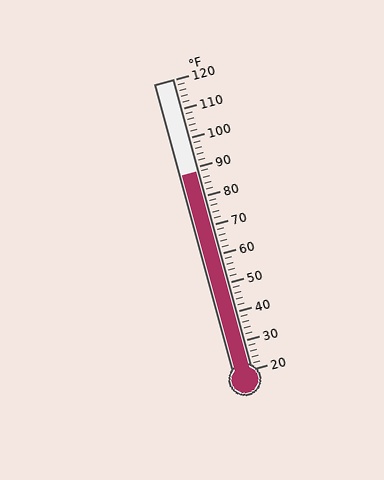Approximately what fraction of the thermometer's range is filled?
The thermometer is filled to approximately 70% of its range.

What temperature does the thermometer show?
The thermometer shows approximately 88°F.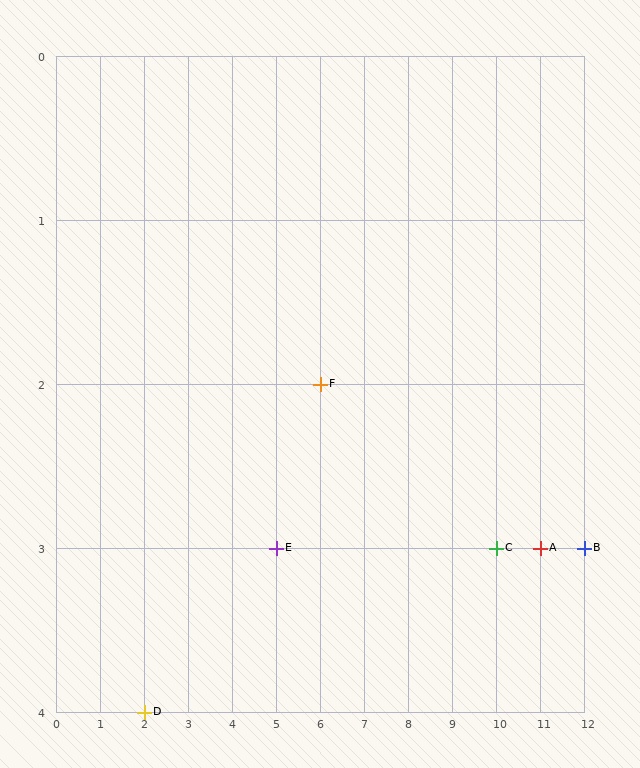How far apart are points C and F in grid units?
Points C and F are 4 columns and 1 row apart (about 4.1 grid units diagonally).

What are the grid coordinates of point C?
Point C is at grid coordinates (10, 3).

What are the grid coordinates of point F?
Point F is at grid coordinates (6, 2).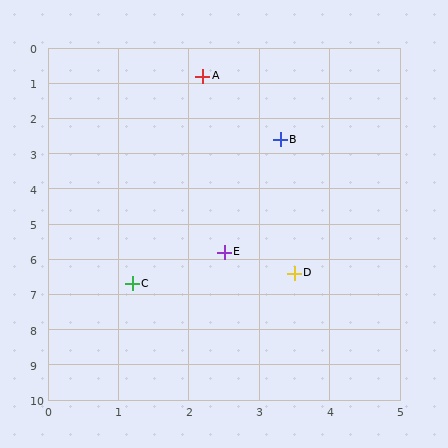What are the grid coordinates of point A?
Point A is at approximately (2.2, 0.8).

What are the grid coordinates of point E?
Point E is at approximately (2.5, 5.8).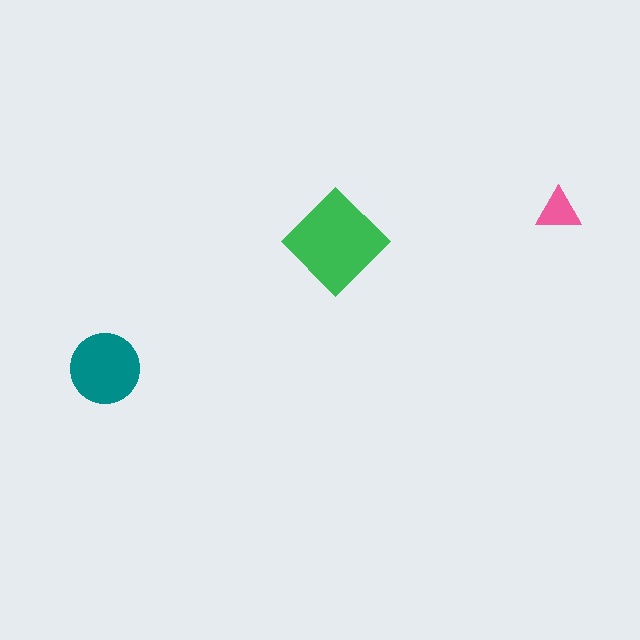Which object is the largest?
The green diamond.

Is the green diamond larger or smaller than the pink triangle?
Larger.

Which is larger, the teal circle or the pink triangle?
The teal circle.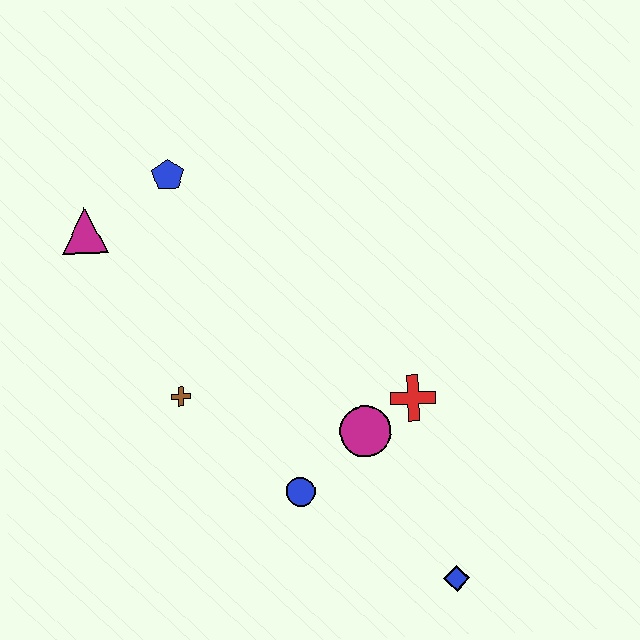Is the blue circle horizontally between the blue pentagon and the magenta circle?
Yes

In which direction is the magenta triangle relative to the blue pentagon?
The magenta triangle is to the left of the blue pentagon.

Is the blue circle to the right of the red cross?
No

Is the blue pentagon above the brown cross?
Yes